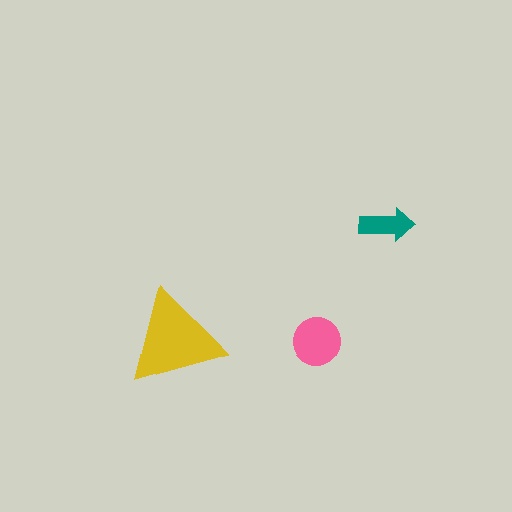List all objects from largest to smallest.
The yellow triangle, the pink circle, the teal arrow.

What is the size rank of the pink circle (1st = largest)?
2nd.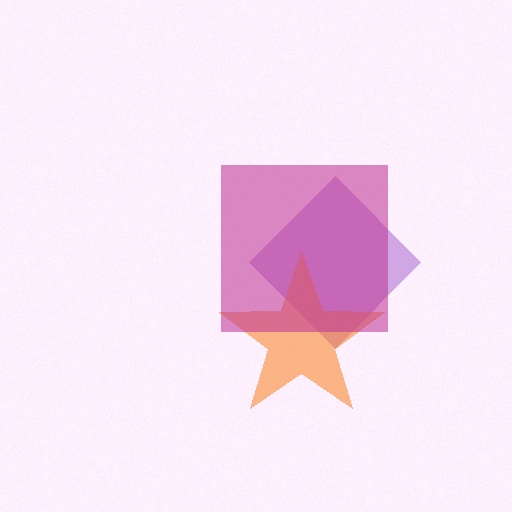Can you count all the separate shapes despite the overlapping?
Yes, there are 3 separate shapes.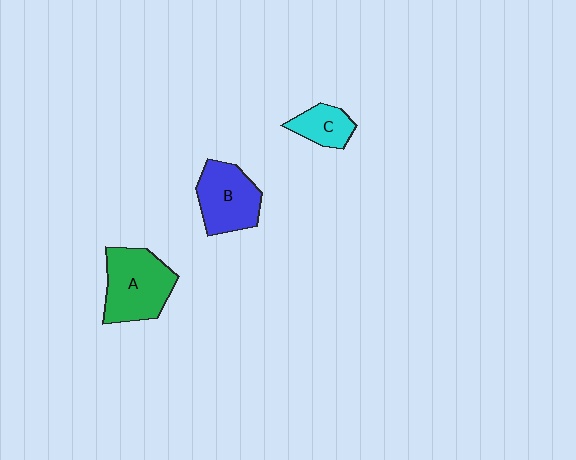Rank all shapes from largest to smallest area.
From largest to smallest: A (green), B (blue), C (cyan).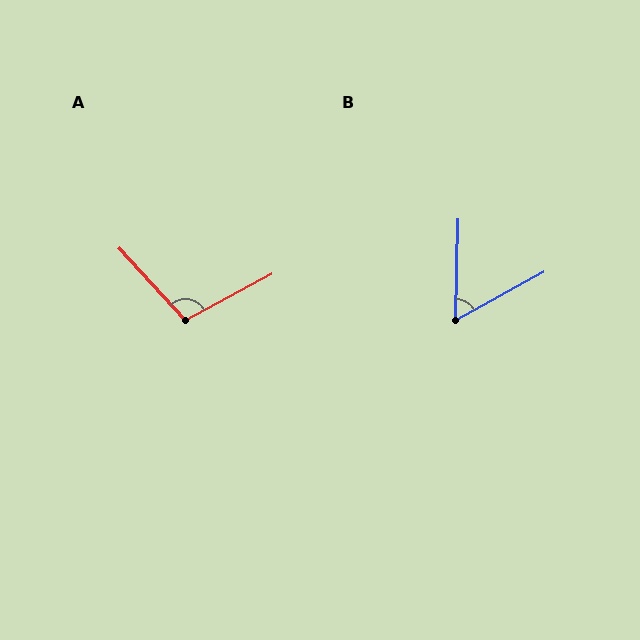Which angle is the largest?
A, at approximately 105 degrees.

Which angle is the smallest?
B, at approximately 60 degrees.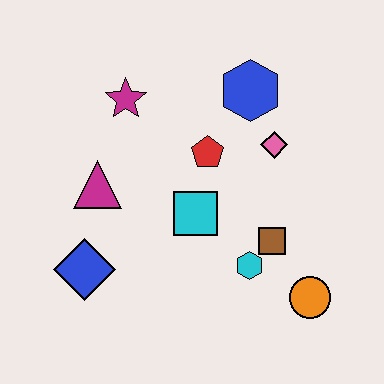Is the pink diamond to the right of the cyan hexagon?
Yes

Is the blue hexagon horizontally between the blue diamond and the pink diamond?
Yes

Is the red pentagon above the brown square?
Yes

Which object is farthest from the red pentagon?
The orange circle is farthest from the red pentagon.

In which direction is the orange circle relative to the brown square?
The orange circle is below the brown square.